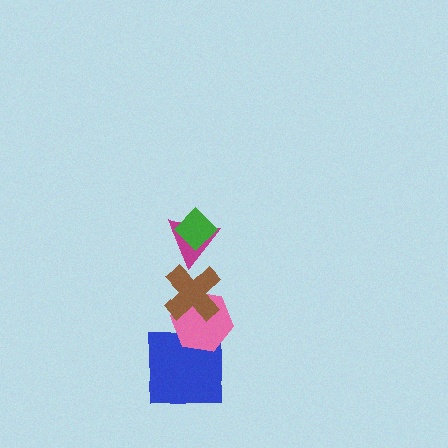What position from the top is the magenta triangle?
The magenta triangle is 2nd from the top.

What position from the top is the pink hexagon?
The pink hexagon is 4th from the top.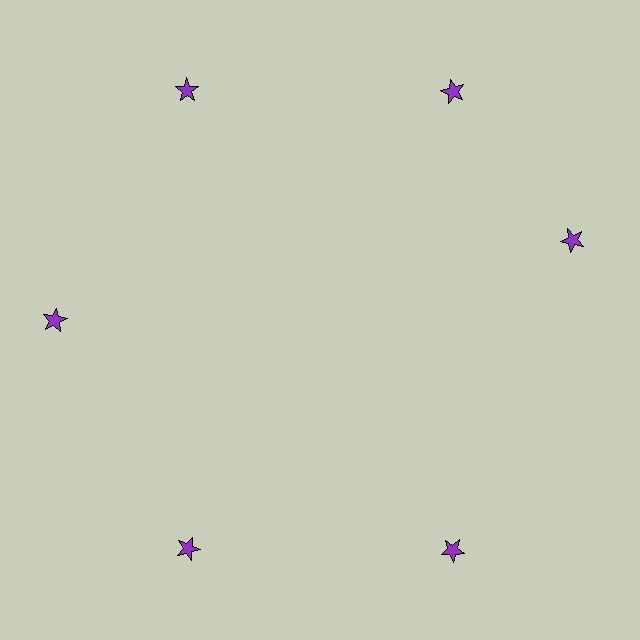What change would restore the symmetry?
The symmetry would be restored by rotating it back into even spacing with its neighbors so that all 6 stars sit at equal angles and equal distance from the center.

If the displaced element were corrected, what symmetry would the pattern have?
It would have 6-fold rotational symmetry — the pattern would map onto itself every 60 degrees.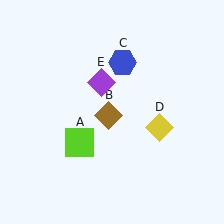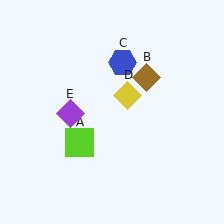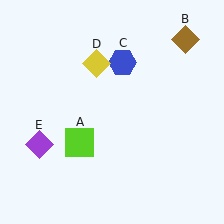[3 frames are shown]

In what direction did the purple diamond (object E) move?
The purple diamond (object E) moved down and to the left.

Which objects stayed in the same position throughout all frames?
Lime square (object A) and blue hexagon (object C) remained stationary.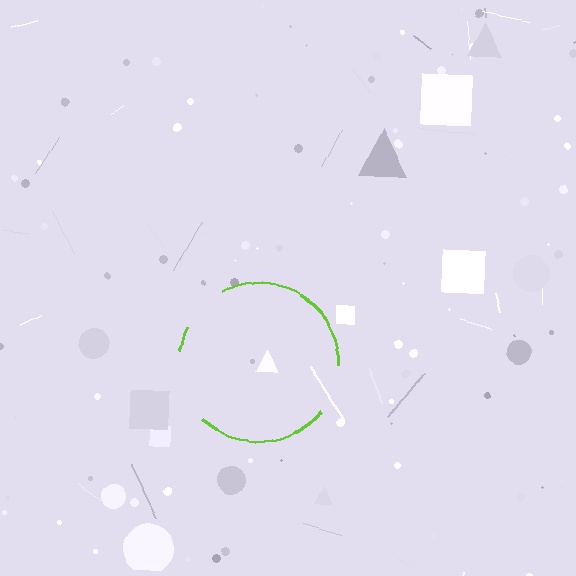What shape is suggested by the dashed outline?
The dashed outline suggests a circle.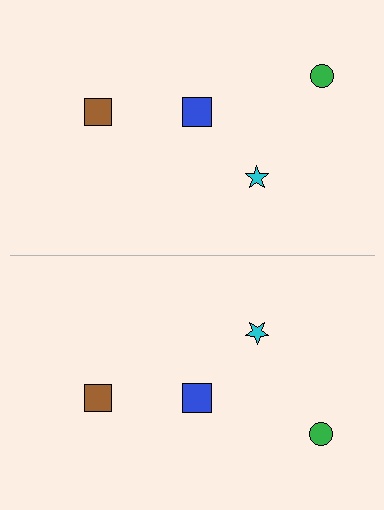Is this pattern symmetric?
Yes, this pattern has bilateral (reflection) symmetry.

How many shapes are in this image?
There are 8 shapes in this image.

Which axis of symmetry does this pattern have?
The pattern has a horizontal axis of symmetry running through the center of the image.